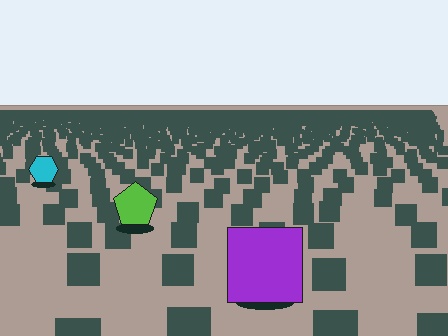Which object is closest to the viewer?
The purple square is closest. The texture marks near it are larger and more spread out.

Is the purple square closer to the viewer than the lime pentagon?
Yes. The purple square is closer — you can tell from the texture gradient: the ground texture is coarser near it.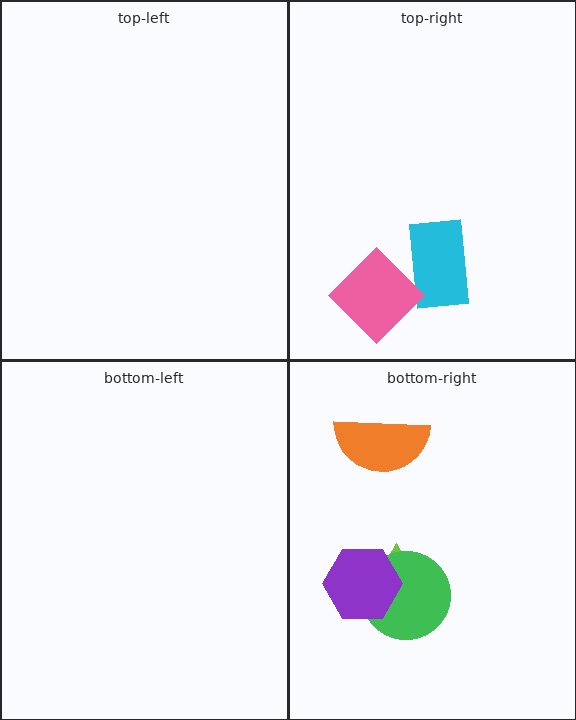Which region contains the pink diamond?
The top-right region.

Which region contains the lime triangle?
The bottom-right region.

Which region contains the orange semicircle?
The bottom-right region.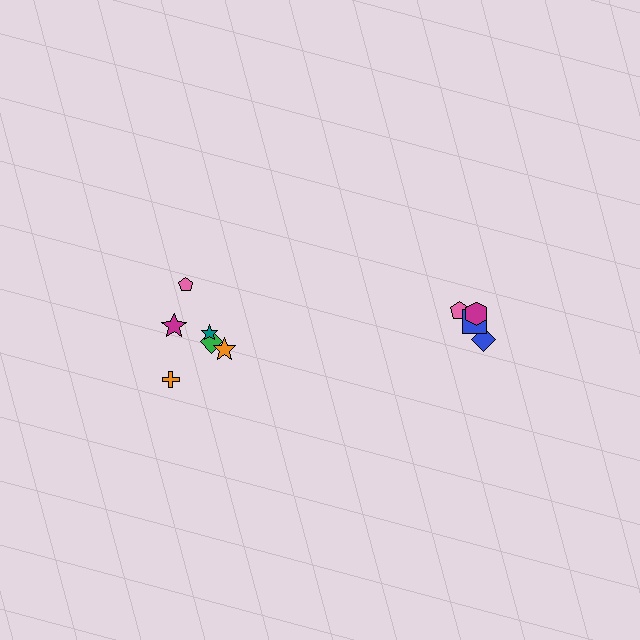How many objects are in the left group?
There are 6 objects.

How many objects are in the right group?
There are 4 objects.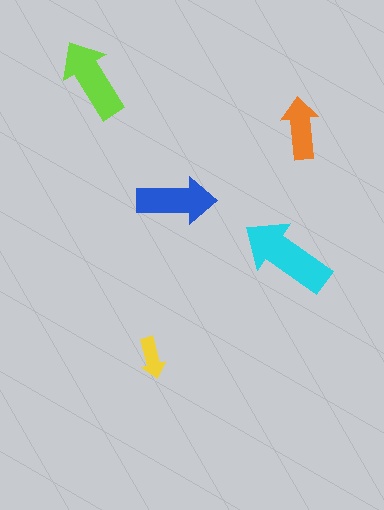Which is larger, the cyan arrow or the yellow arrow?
The cyan one.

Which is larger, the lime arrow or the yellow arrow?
The lime one.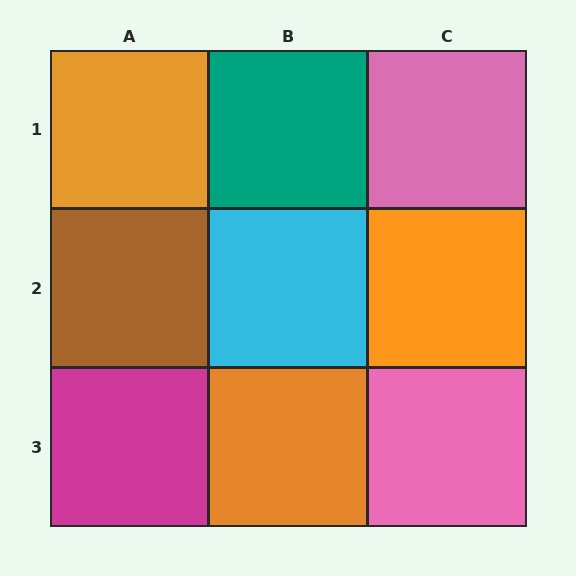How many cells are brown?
1 cell is brown.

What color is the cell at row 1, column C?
Pink.